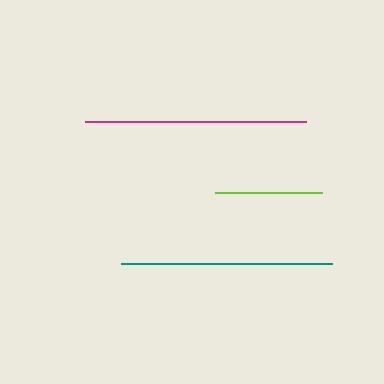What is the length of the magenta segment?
The magenta segment is approximately 221 pixels long.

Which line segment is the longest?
The magenta line is the longest at approximately 221 pixels.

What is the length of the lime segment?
The lime segment is approximately 106 pixels long.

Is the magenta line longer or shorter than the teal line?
The magenta line is longer than the teal line.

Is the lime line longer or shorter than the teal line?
The teal line is longer than the lime line.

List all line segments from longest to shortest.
From longest to shortest: magenta, teal, lime.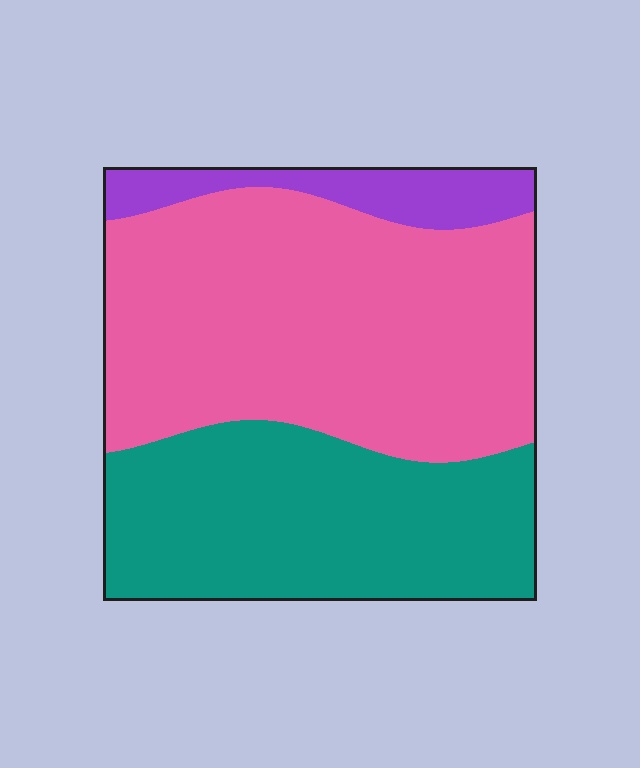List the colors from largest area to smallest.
From largest to smallest: pink, teal, purple.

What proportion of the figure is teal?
Teal covers 37% of the figure.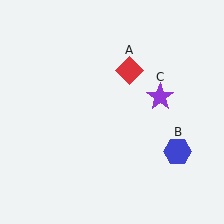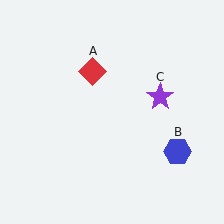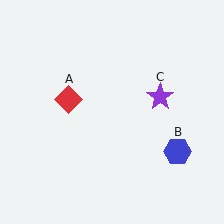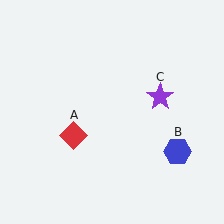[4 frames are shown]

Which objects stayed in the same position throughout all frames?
Blue hexagon (object B) and purple star (object C) remained stationary.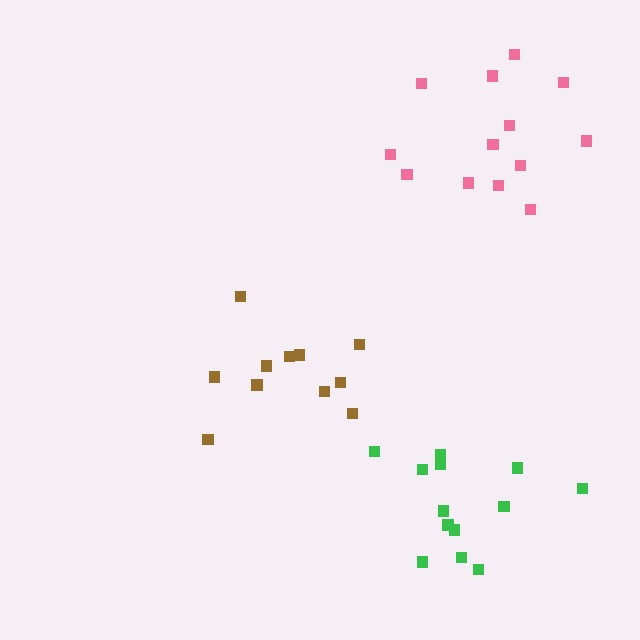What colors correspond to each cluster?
The clusters are colored: brown, pink, green.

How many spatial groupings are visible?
There are 3 spatial groupings.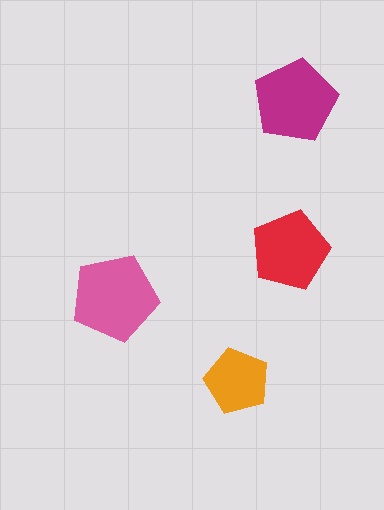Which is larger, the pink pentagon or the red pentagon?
The pink one.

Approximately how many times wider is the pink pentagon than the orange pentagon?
About 1.5 times wider.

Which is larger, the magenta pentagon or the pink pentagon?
The pink one.